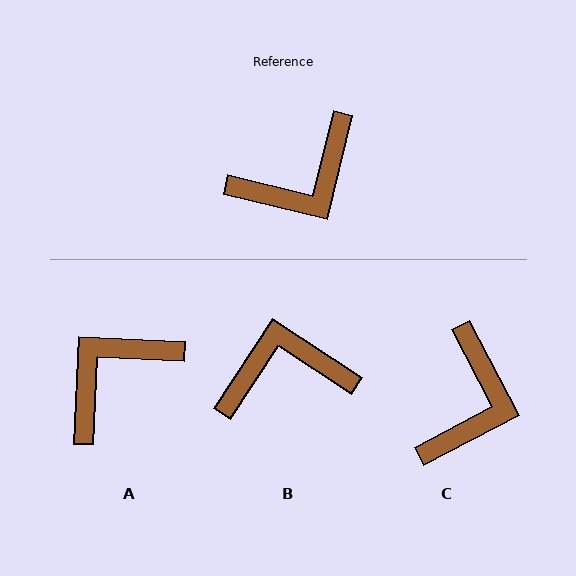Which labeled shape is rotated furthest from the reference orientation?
A, about 169 degrees away.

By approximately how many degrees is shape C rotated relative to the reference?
Approximately 41 degrees counter-clockwise.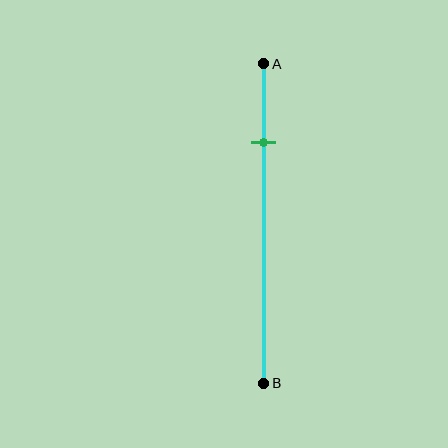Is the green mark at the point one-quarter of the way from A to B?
Yes, the mark is approximately at the one-quarter point.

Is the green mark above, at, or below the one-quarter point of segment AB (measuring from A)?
The green mark is approximately at the one-quarter point of segment AB.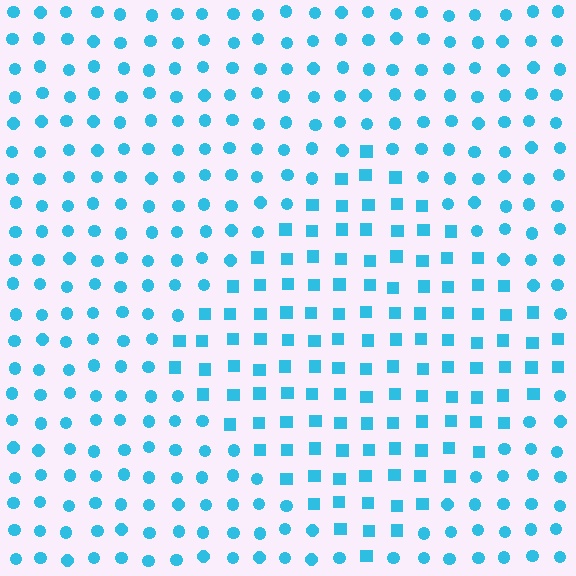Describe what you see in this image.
The image is filled with small cyan elements arranged in a uniform grid. A diamond-shaped region contains squares, while the surrounding area contains circles. The boundary is defined purely by the change in element shape.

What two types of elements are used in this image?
The image uses squares inside the diamond region and circles outside it.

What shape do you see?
I see a diamond.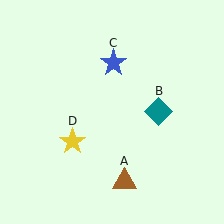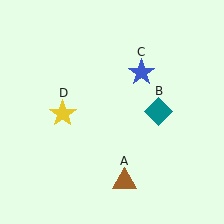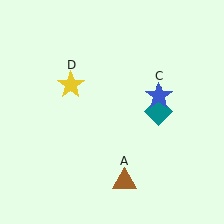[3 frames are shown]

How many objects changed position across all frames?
2 objects changed position: blue star (object C), yellow star (object D).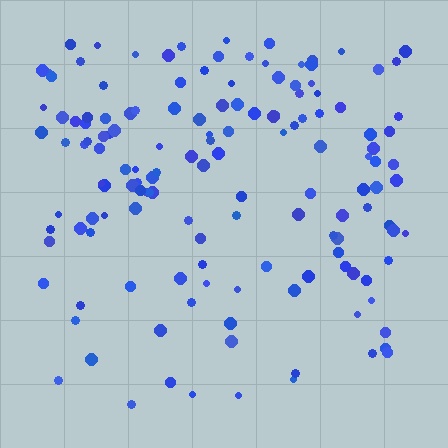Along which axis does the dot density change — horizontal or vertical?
Vertical.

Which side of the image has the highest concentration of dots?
The top.